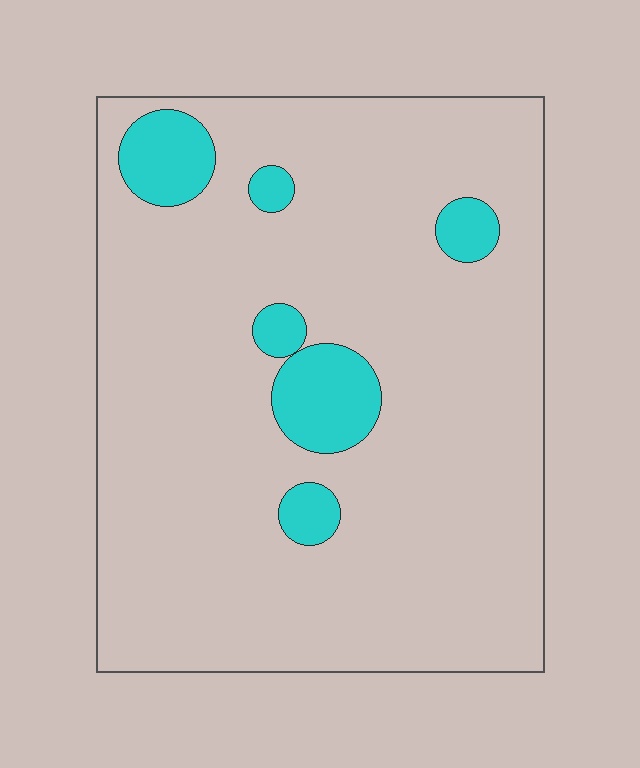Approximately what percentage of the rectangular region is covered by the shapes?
Approximately 10%.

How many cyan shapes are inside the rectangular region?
6.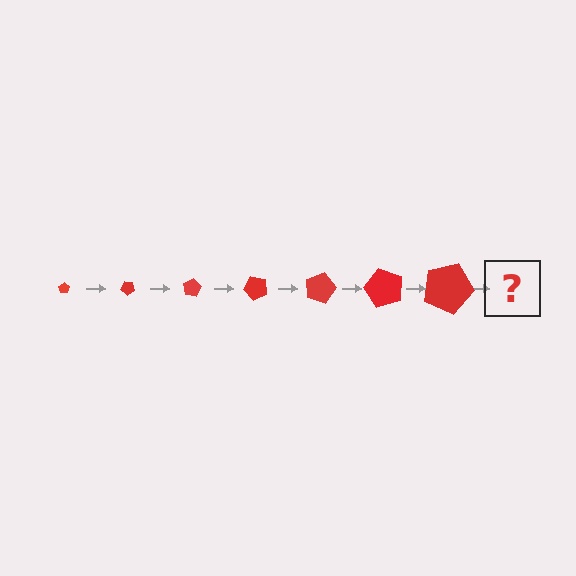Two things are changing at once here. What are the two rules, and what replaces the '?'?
The two rules are that the pentagon grows larger each step and it rotates 40 degrees each step. The '?' should be a pentagon, larger than the previous one and rotated 280 degrees from the start.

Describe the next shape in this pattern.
It should be a pentagon, larger than the previous one and rotated 280 degrees from the start.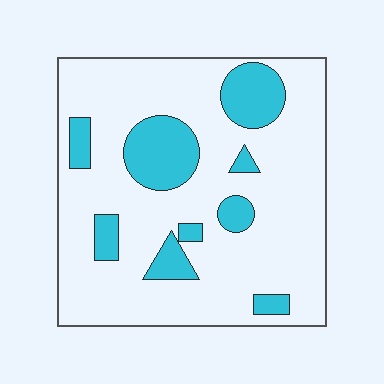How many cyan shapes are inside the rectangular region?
9.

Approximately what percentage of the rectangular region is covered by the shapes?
Approximately 20%.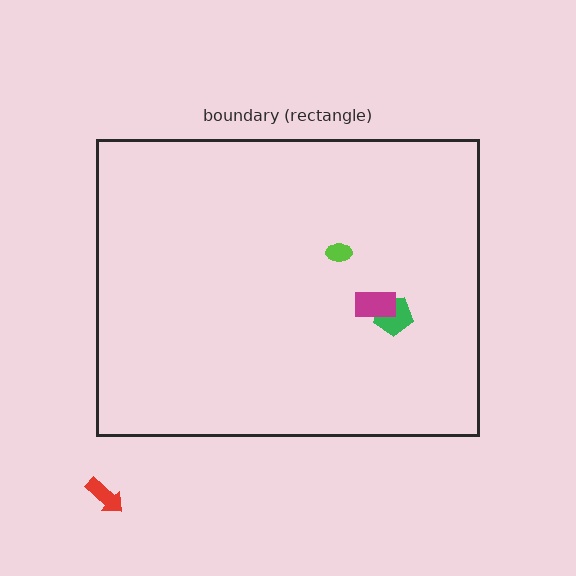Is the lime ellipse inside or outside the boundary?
Inside.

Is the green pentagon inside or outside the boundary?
Inside.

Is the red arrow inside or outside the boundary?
Outside.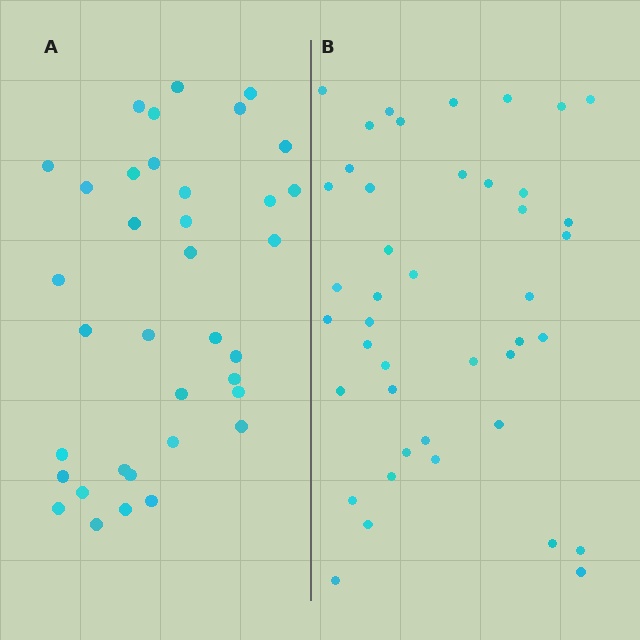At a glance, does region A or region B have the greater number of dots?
Region B (the right region) has more dots.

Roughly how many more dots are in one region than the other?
Region B has roughly 8 or so more dots than region A.